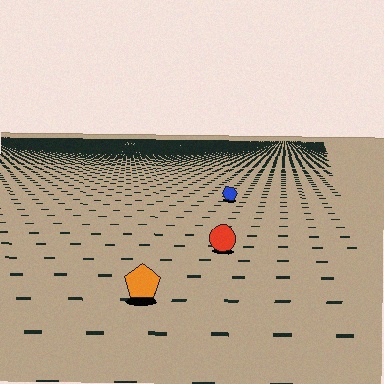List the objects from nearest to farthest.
From nearest to farthest: the orange pentagon, the red circle, the blue hexagon.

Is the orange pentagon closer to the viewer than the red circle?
Yes. The orange pentagon is closer — you can tell from the texture gradient: the ground texture is coarser near it.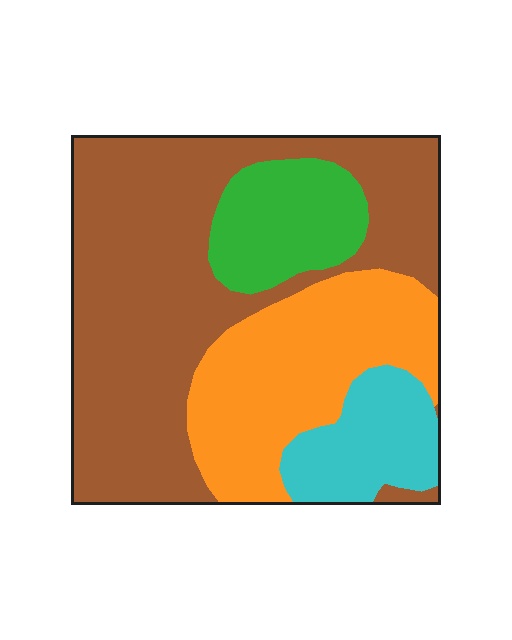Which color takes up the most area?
Brown, at roughly 50%.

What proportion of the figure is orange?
Orange covers 25% of the figure.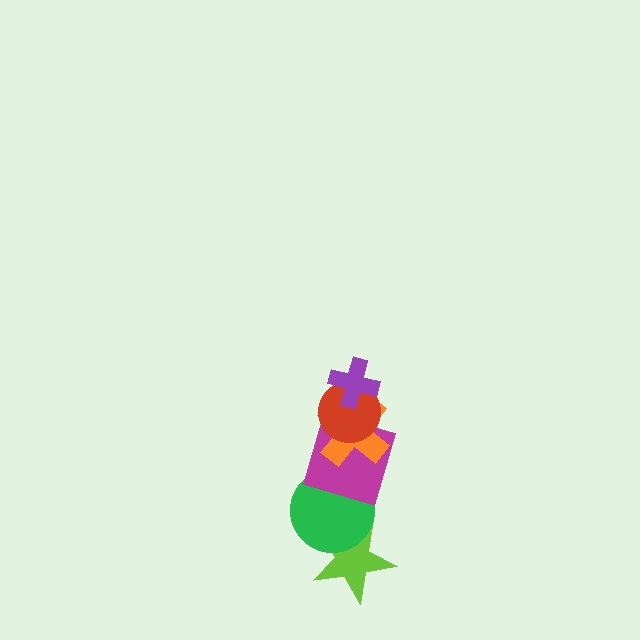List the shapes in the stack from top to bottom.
From top to bottom: the purple cross, the red circle, the orange cross, the magenta square, the green circle, the lime star.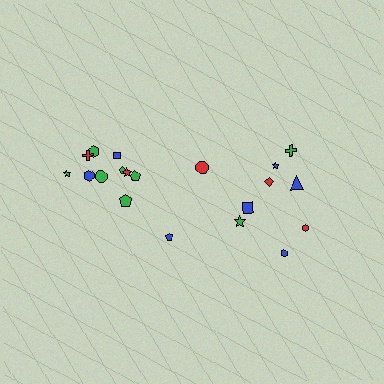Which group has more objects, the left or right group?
The left group.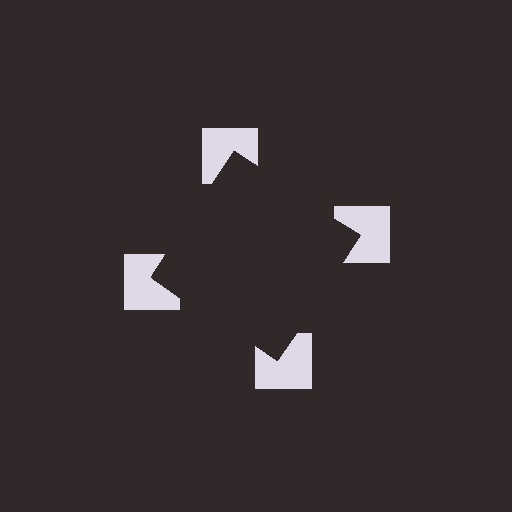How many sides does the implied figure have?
4 sides.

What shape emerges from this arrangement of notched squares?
An illusory square — its edges are inferred from the aligned wedge cuts in the notched squares, not physically drawn.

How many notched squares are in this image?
There are 4 — one at each vertex of the illusory square.